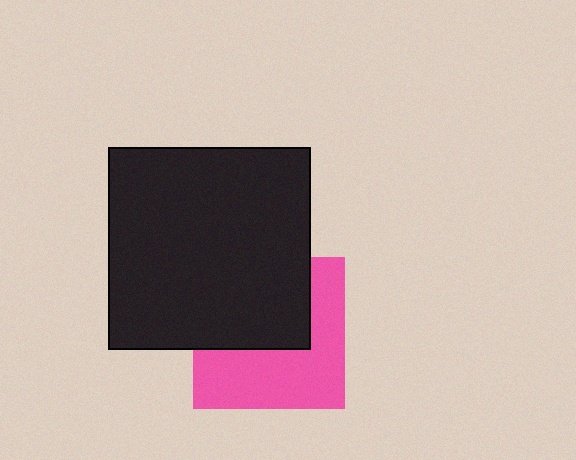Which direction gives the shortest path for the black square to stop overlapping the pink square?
Moving up gives the shortest separation.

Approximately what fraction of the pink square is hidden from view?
Roughly 47% of the pink square is hidden behind the black square.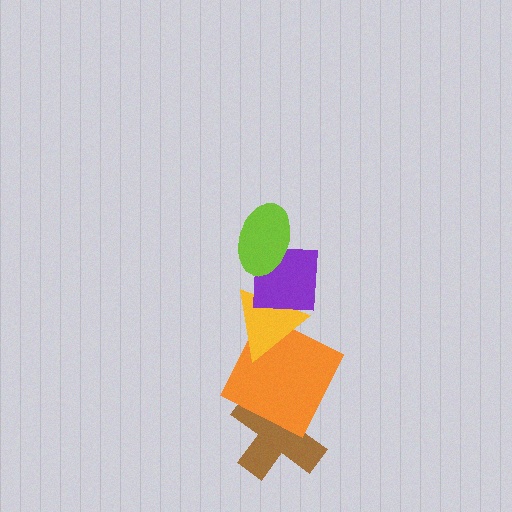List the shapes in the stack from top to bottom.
From top to bottom: the lime ellipse, the purple square, the yellow triangle, the orange square, the brown cross.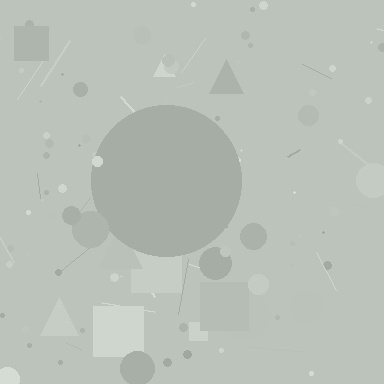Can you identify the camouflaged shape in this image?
The camouflaged shape is a circle.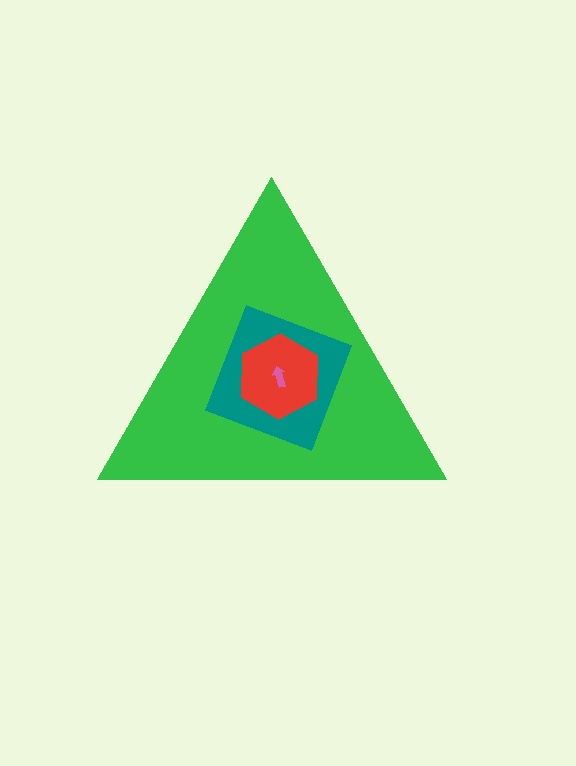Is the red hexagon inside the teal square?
Yes.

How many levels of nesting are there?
4.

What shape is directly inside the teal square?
The red hexagon.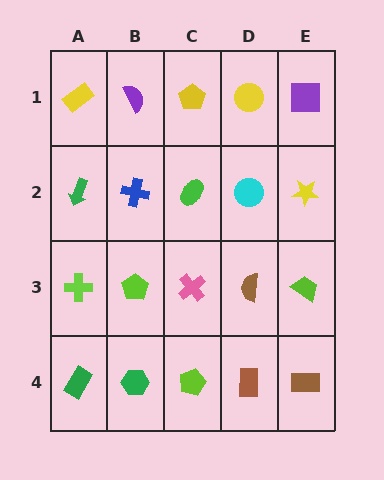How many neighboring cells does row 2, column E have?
3.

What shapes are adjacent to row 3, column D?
A cyan circle (row 2, column D), a brown rectangle (row 4, column D), a pink cross (row 3, column C), a lime trapezoid (row 3, column E).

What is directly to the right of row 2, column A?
A blue cross.